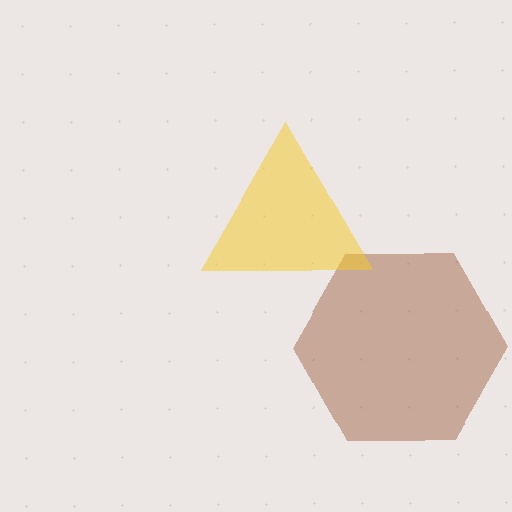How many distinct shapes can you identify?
There are 2 distinct shapes: a brown hexagon, a yellow triangle.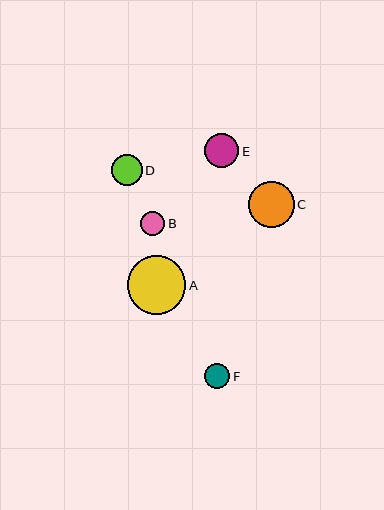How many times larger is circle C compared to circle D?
Circle C is approximately 1.5 times the size of circle D.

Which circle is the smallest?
Circle B is the smallest with a size of approximately 24 pixels.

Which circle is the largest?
Circle A is the largest with a size of approximately 59 pixels.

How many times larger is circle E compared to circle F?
Circle E is approximately 1.3 times the size of circle F.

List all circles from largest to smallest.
From largest to smallest: A, C, E, D, F, B.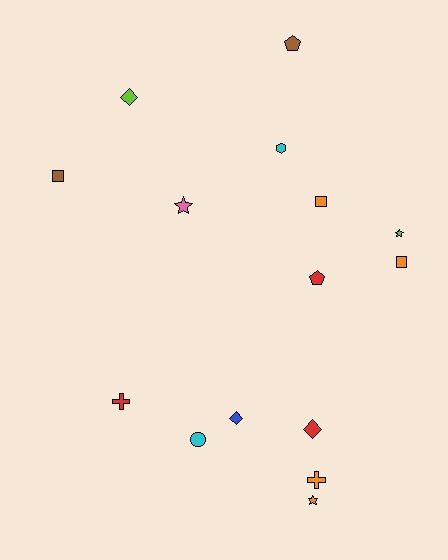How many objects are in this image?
There are 15 objects.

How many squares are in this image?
There are 3 squares.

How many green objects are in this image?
There are no green objects.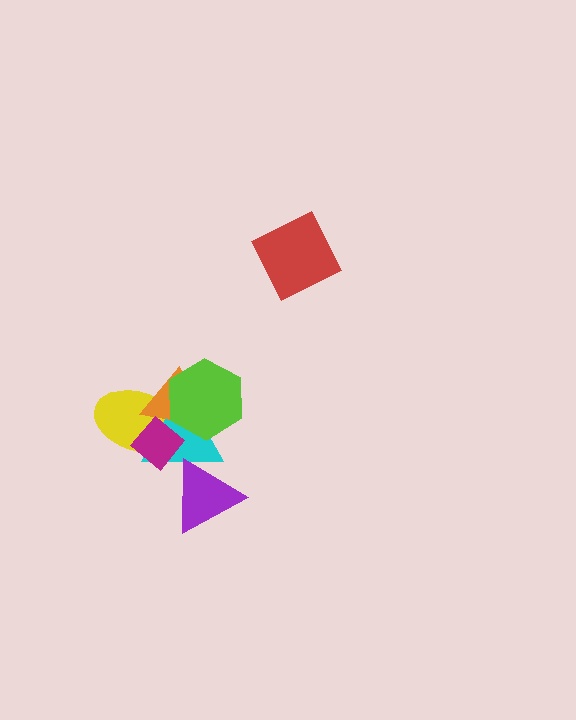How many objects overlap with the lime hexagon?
3 objects overlap with the lime hexagon.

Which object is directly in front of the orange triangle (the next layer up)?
The magenta diamond is directly in front of the orange triangle.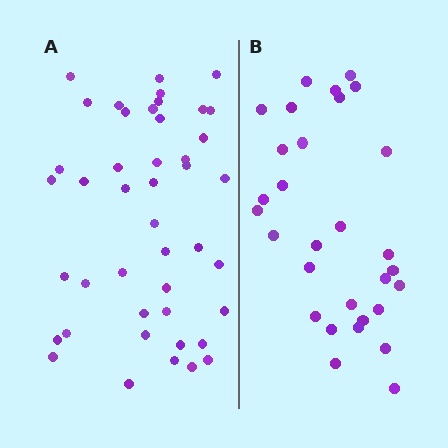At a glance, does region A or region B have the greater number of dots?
Region A (the left region) has more dots.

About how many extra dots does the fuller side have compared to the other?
Region A has approximately 15 more dots than region B.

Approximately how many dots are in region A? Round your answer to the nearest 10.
About 40 dots. (The exact count is 44, which rounds to 40.)